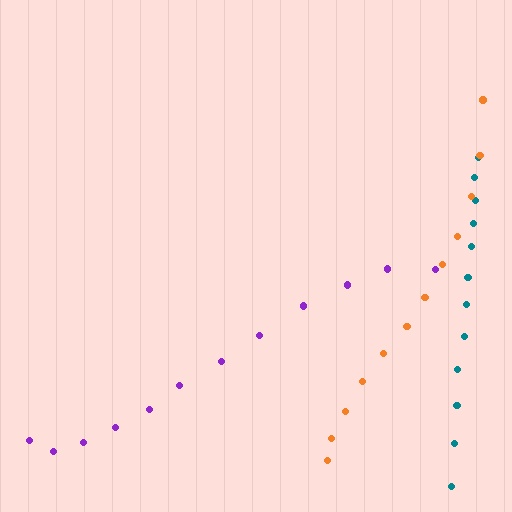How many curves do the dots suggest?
There are 3 distinct paths.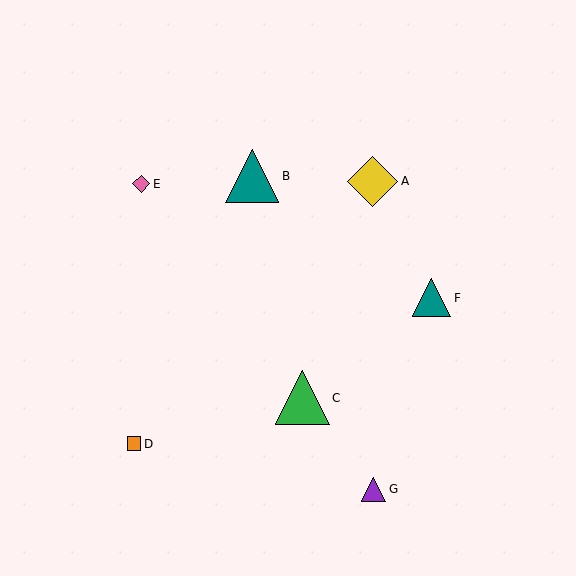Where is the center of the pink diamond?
The center of the pink diamond is at (141, 184).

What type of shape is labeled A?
Shape A is a yellow diamond.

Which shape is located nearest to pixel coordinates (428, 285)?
The teal triangle (labeled F) at (432, 298) is nearest to that location.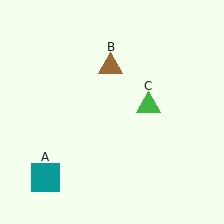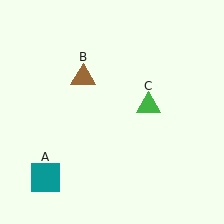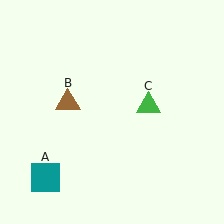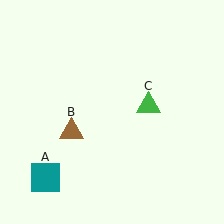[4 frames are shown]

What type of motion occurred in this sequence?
The brown triangle (object B) rotated counterclockwise around the center of the scene.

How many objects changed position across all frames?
1 object changed position: brown triangle (object B).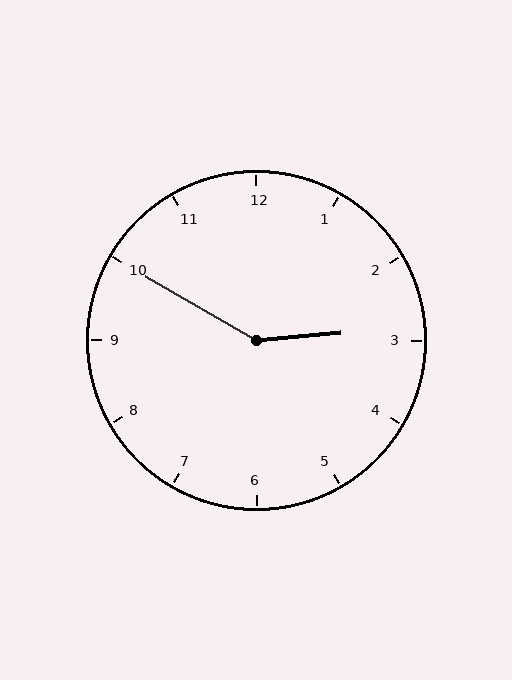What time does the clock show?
2:50.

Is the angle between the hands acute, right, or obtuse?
It is obtuse.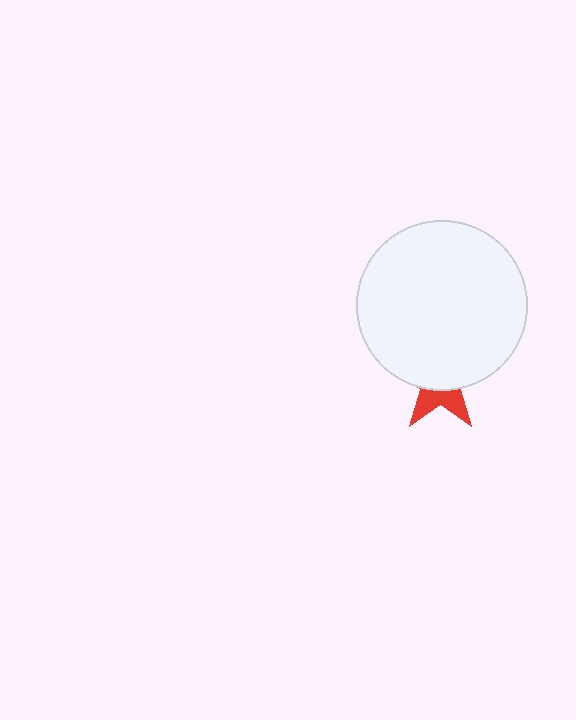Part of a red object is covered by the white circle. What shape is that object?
It is a star.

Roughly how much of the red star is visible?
A small part of it is visible (roughly 35%).